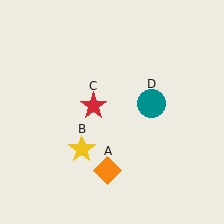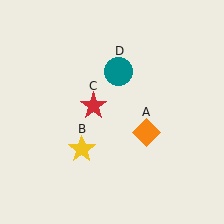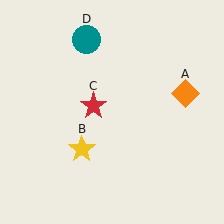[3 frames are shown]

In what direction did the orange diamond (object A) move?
The orange diamond (object A) moved up and to the right.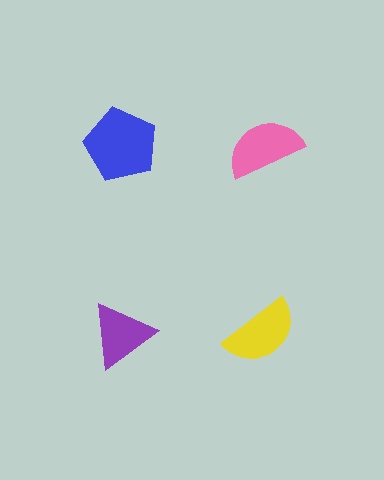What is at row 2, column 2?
A yellow semicircle.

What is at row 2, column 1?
A purple triangle.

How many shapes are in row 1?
2 shapes.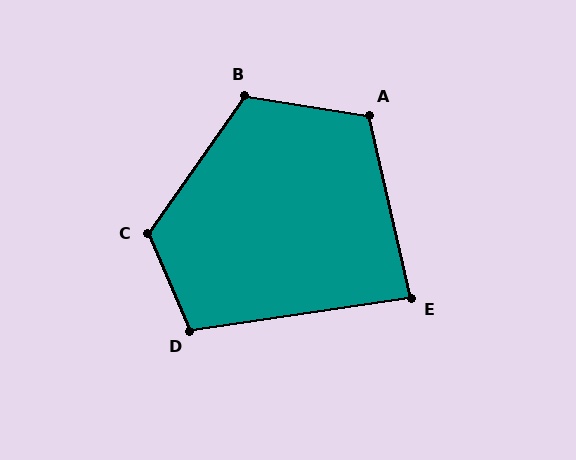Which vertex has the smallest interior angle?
E, at approximately 86 degrees.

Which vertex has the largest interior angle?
C, at approximately 121 degrees.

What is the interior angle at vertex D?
Approximately 105 degrees (obtuse).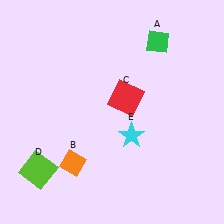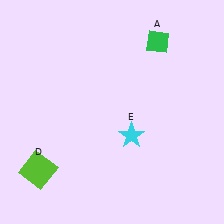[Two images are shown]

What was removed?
The red square (C), the orange diamond (B) were removed in Image 2.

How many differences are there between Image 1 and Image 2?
There are 2 differences between the two images.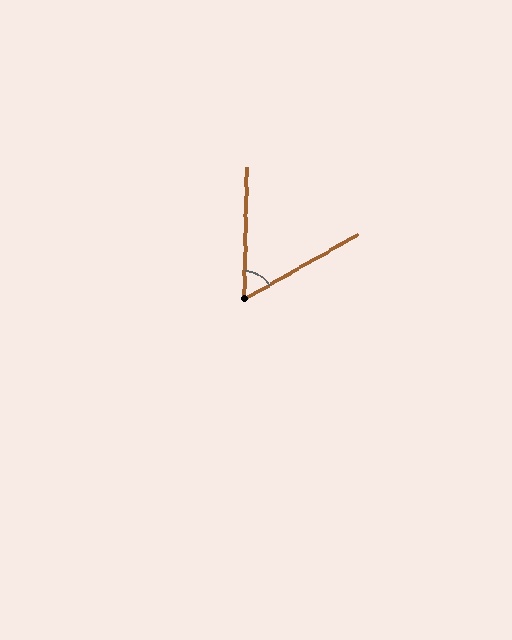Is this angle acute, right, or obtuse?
It is acute.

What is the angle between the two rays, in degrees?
Approximately 59 degrees.